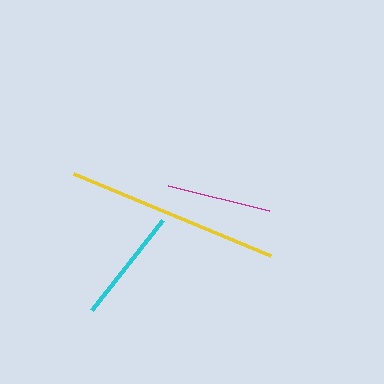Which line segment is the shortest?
The magenta line is the shortest at approximately 104 pixels.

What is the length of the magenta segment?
The magenta segment is approximately 104 pixels long.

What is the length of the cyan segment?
The cyan segment is approximately 115 pixels long.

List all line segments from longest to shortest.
From longest to shortest: yellow, cyan, magenta.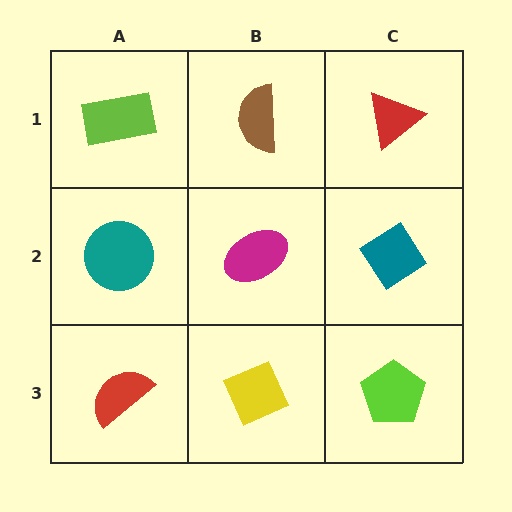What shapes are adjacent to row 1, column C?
A teal diamond (row 2, column C), a brown semicircle (row 1, column B).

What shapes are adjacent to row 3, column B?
A magenta ellipse (row 2, column B), a red semicircle (row 3, column A), a lime pentagon (row 3, column C).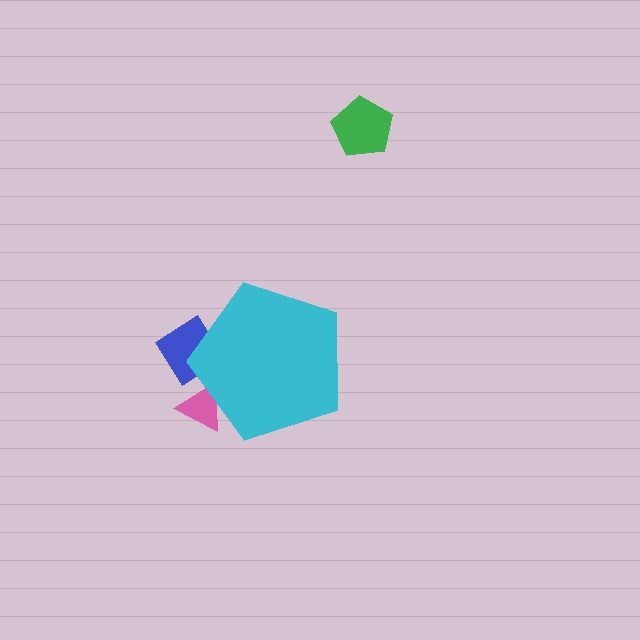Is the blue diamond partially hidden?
Yes, the blue diamond is partially hidden behind the cyan pentagon.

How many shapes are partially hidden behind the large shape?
2 shapes are partially hidden.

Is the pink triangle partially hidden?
Yes, the pink triangle is partially hidden behind the cyan pentagon.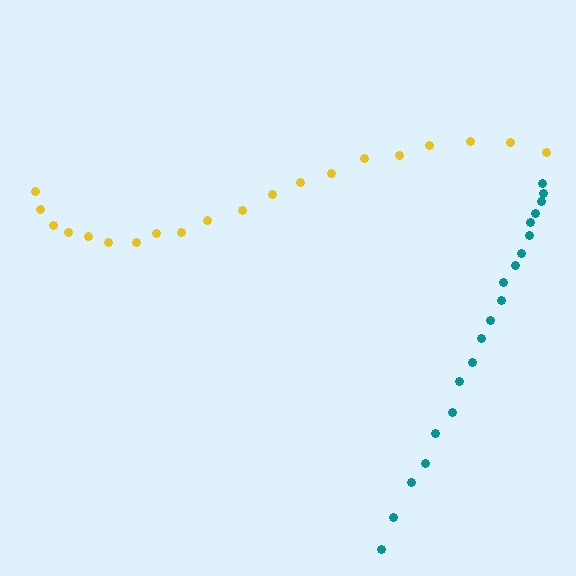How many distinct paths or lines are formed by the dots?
There are 2 distinct paths.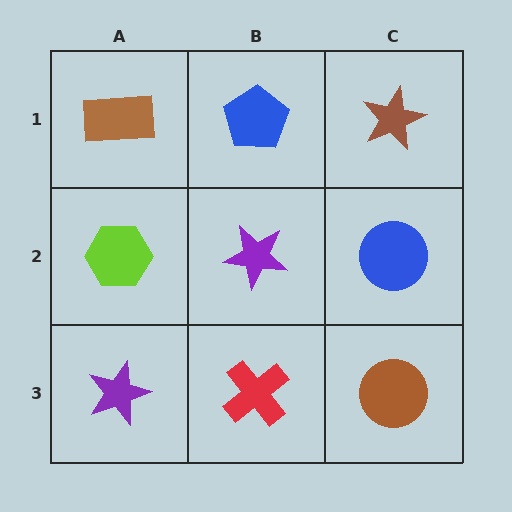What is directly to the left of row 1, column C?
A blue pentagon.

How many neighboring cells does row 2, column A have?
3.